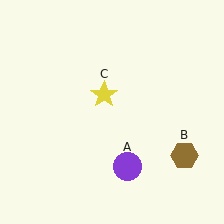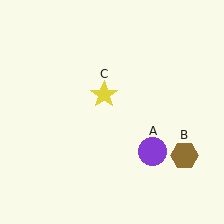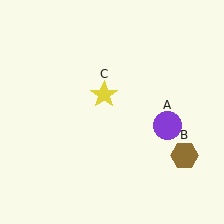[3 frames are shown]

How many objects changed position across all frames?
1 object changed position: purple circle (object A).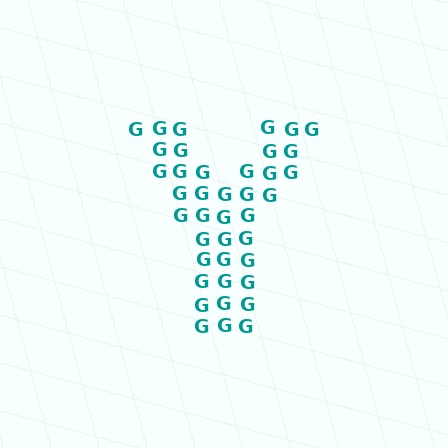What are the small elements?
The small elements are letter G's.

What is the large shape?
The large shape is the letter Y.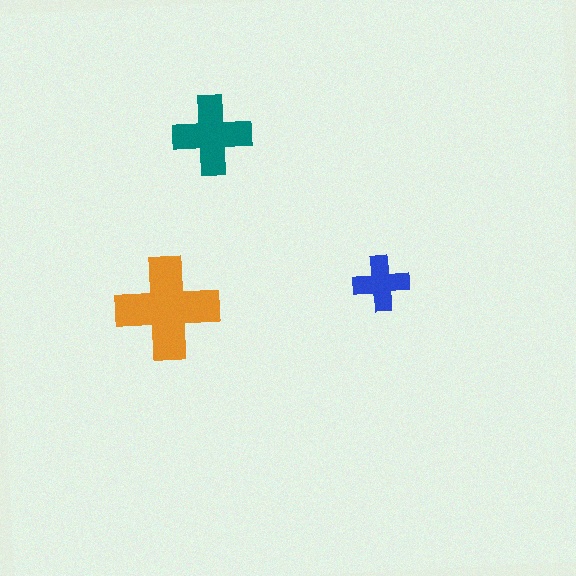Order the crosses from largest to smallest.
the orange one, the teal one, the blue one.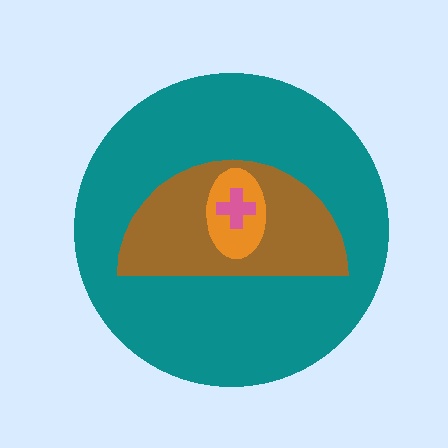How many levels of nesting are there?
4.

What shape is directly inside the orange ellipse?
The pink cross.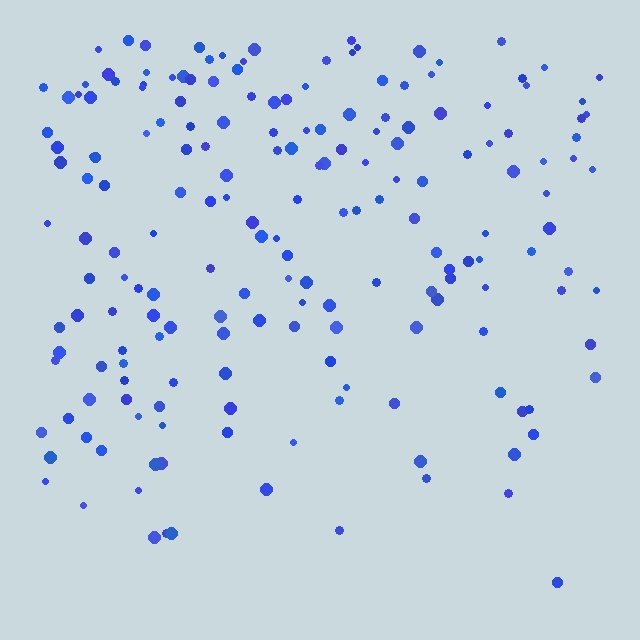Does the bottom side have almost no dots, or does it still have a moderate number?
Still a moderate number, just noticeably fewer than the top.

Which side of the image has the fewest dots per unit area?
The bottom.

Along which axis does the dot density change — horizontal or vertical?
Vertical.